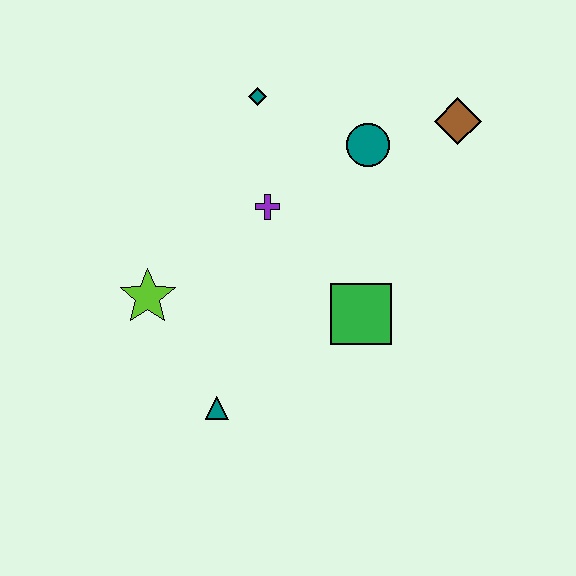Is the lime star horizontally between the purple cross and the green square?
No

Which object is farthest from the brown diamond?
The teal triangle is farthest from the brown diamond.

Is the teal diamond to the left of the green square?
Yes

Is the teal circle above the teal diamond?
No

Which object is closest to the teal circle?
The brown diamond is closest to the teal circle.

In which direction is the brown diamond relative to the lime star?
The brown diamond is to the right of the lime star.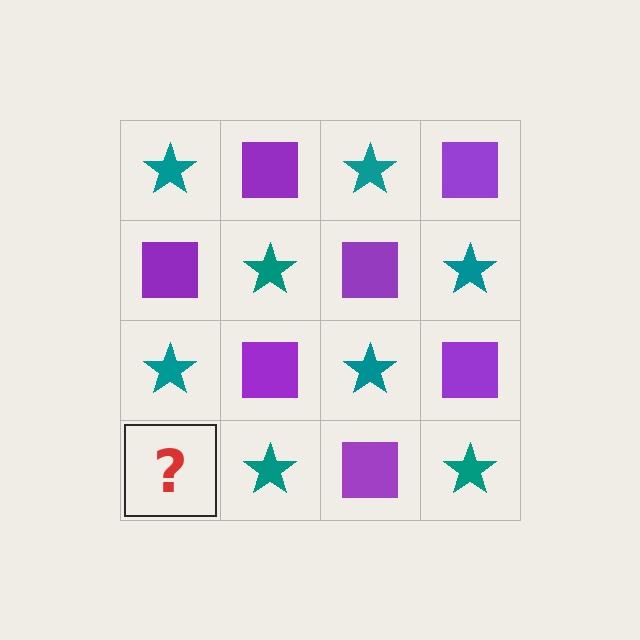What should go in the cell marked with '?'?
The missing cell should contain a purple square.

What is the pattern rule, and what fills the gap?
The rule is that it alternates teal star and purple square in a checkerboard pattern. The gap should be filled with a purple square.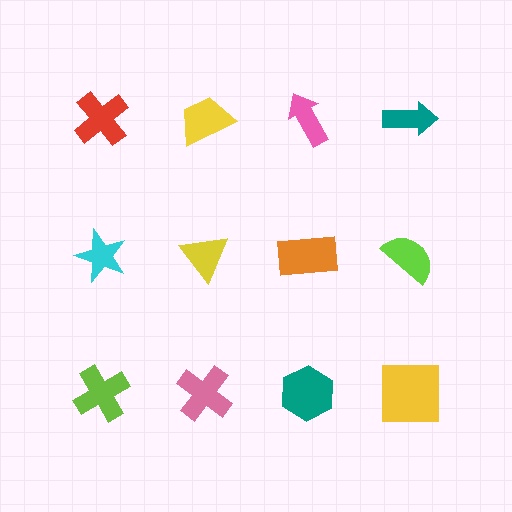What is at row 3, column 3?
A teal hexagon.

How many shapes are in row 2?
4 shapes.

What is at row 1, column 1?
A red cross.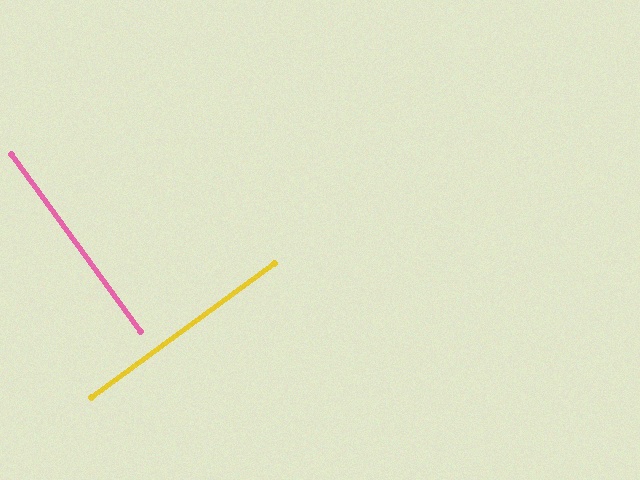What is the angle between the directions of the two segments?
Approximately 90 degrees.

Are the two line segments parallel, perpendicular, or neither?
Perpendicular — they meet at approximately 90°.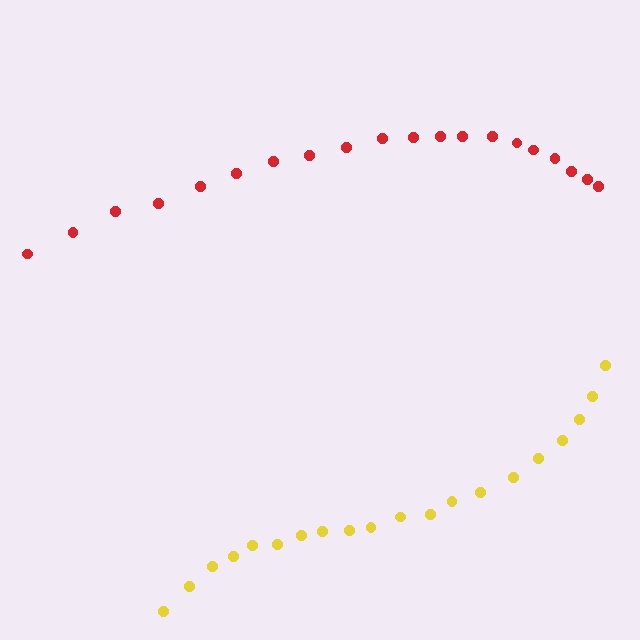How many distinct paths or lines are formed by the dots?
There are 2 distinct paths.